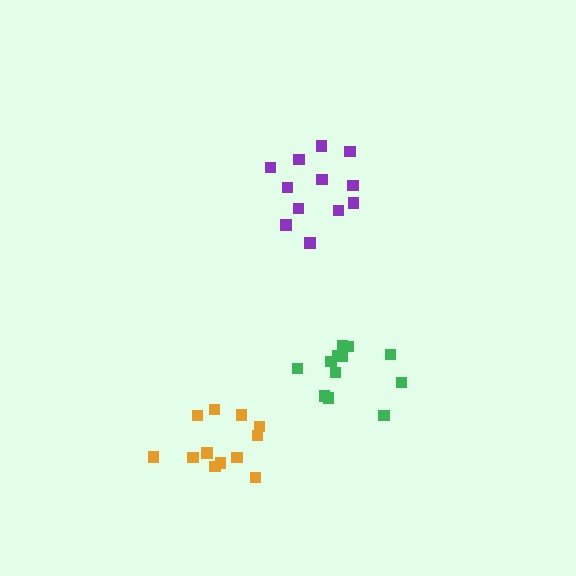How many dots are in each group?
Group 1: 12 dots, Group 2: 12 dots, Group 3: 12 dots (36 total).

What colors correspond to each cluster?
The clusters are colored: green, orange, purple.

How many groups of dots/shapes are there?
There are 3 groups.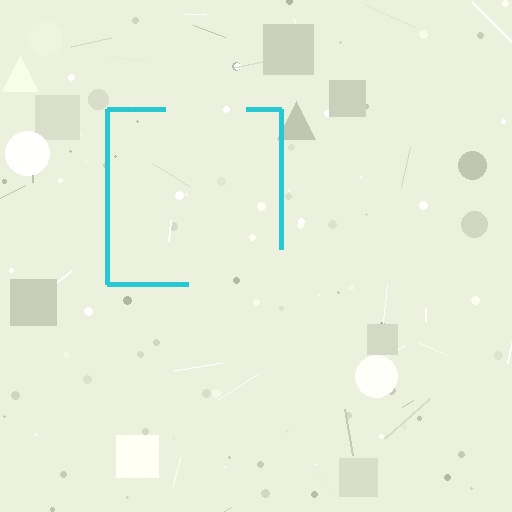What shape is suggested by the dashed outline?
The dashed outline suggests a square.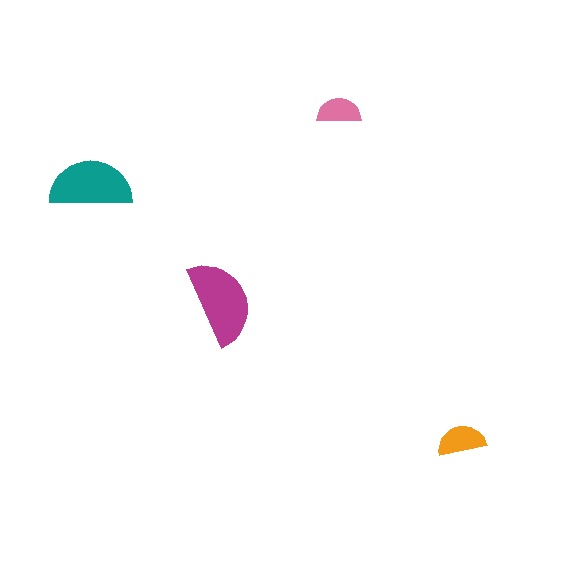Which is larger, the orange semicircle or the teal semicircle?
The teal one.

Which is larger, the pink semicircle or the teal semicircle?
The teal one.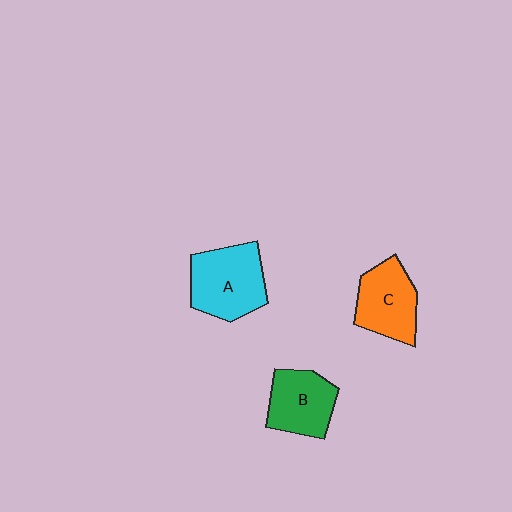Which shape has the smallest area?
Shape B (green).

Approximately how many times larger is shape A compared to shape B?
Approximately 1.3 times.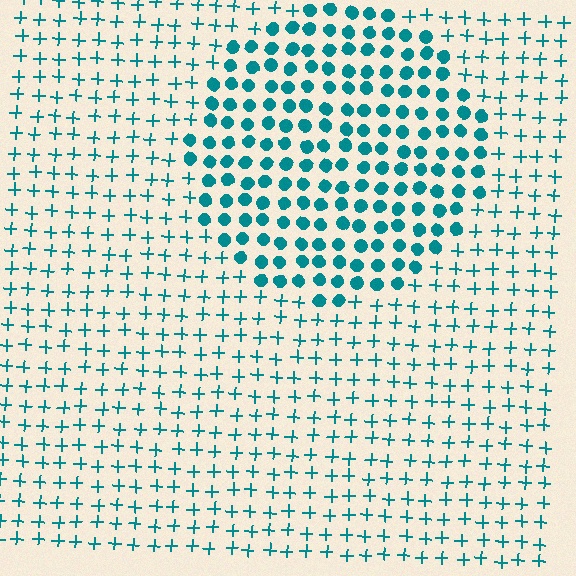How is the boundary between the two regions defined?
The boundary is defined by a change in element shape: circles inside vs. plus signs outside. All elements share the same color and spacing.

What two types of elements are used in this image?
The image uses circles inside the circle region and plus signs outside it.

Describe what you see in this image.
The image is filled with small teal elements arranged in a uniform grid. A circle-shaped region contains circles, while the surrounding area contains plus signs. The boundary is defined purely by the change in element shape.